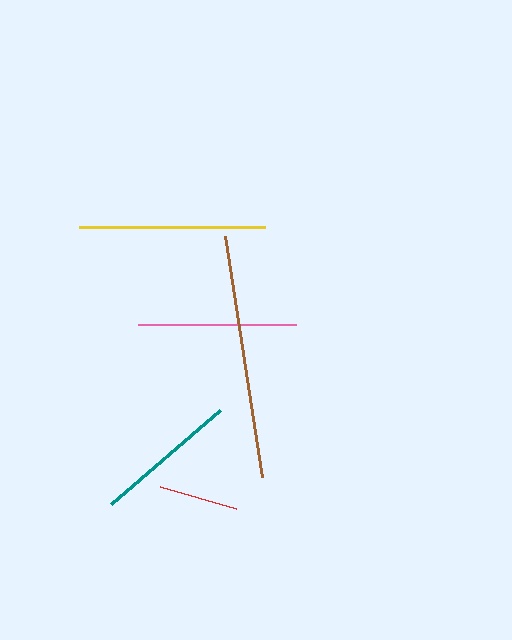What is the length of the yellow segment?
The yellow segment is approximately 187 pixels long.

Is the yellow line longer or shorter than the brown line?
The brown line is longer than the yellow line.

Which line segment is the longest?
The brown line is the longest at approximately 244 pixels.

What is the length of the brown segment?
The brown segment is approximately 244 pixels long.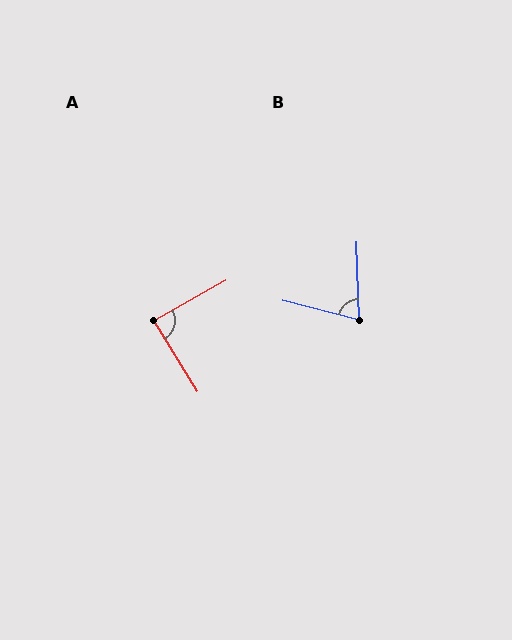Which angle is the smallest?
B, at approximately 74 degrees.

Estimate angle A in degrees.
Approximately 87 degrees.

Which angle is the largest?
A, at approximately 87 degrees.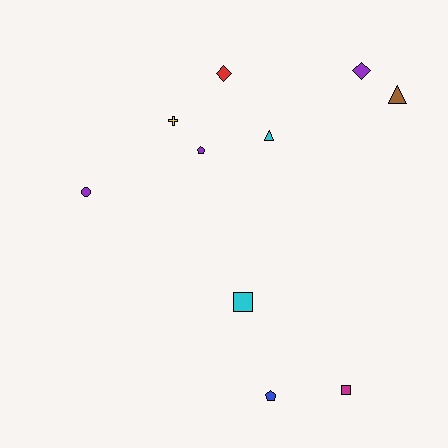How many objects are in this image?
There are 10 objects.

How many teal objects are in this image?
There are no teal objects.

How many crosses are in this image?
There is 1 cross.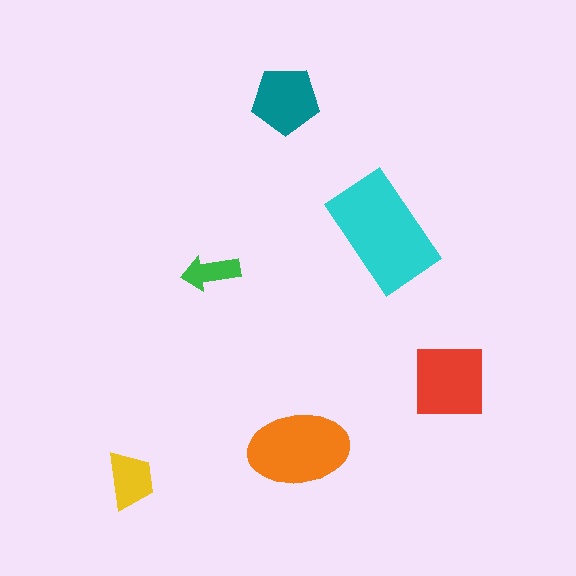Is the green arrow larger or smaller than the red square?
Smaller.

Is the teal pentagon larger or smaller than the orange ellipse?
Smaller.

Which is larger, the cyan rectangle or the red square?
The cyan rectangle.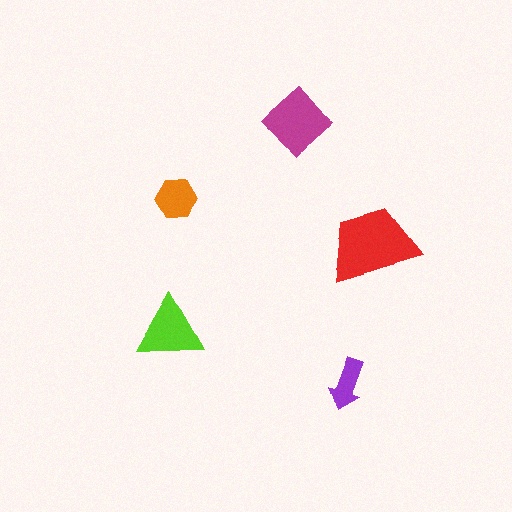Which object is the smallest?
The purple arrow.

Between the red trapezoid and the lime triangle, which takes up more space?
The red trapezoid.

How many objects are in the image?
There are 5 objects in the image.